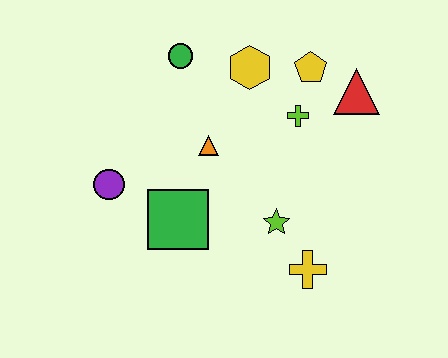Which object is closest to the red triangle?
The yellow pentagon is closest to the red triangle.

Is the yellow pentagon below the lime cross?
No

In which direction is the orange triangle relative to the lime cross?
The orange triangle is to the left of the lime cross.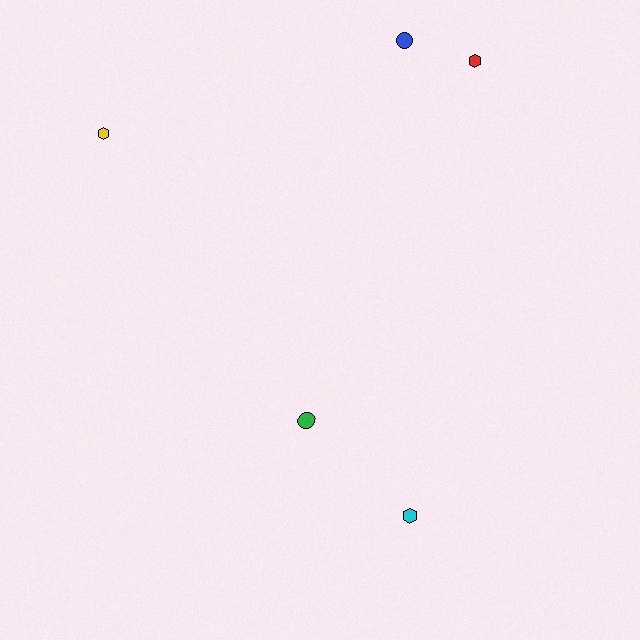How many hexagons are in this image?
There are 3 hexagons.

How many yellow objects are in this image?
There is 1 yellow object.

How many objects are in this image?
There are 5 objects.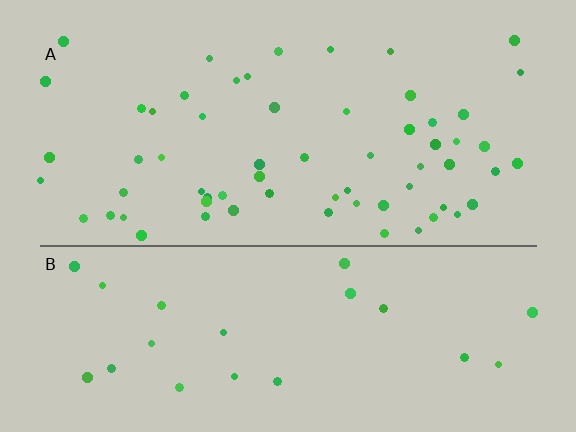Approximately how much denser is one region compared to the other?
Approximately 2.6× — region A over region B.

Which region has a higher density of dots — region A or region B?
A (the top).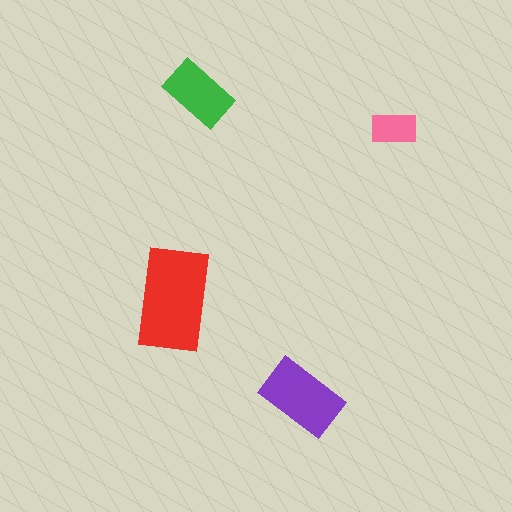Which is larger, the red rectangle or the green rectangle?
The red one.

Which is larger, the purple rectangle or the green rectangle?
The purple one.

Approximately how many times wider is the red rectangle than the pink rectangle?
About 2.5 times wider.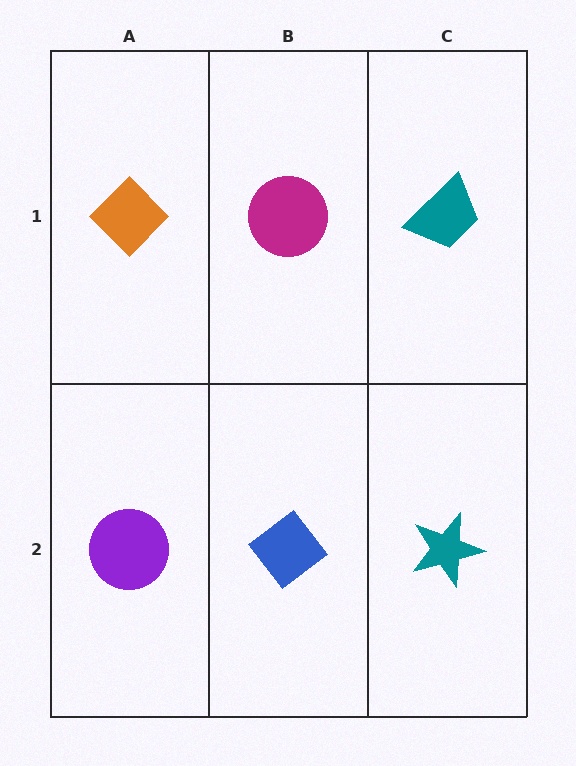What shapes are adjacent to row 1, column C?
A teal star (row 2, column C), a magenta circle (row 1, column B).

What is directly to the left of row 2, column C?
A blue diamond.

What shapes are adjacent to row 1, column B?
A blue diamond (row 2, column B), an orange diamond (row 1, column A), a teal trapezoid (row 1, column C).